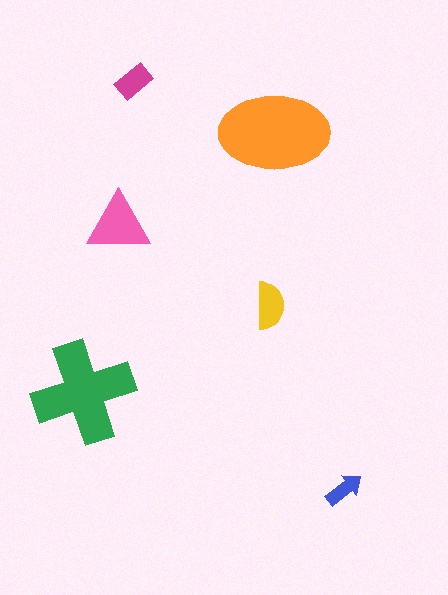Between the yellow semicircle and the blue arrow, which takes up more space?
The yellow semicircle.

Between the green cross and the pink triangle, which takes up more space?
The green cross.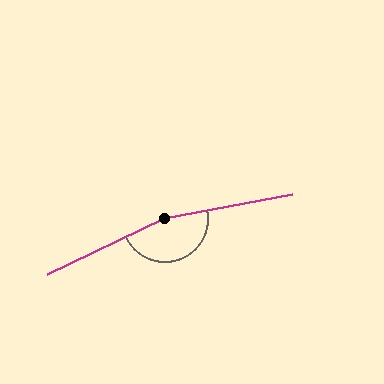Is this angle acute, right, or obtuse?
It is obtuse.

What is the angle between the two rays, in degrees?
Approximately 165 degrees.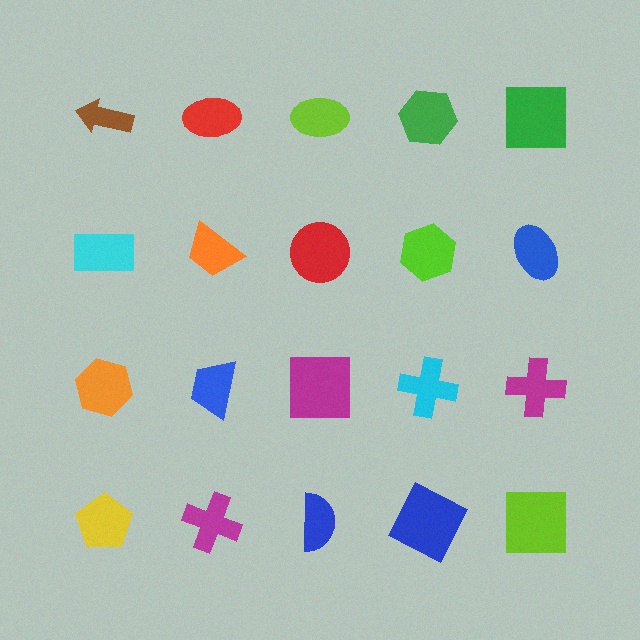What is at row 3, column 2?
A blue trapezoid.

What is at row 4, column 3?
A blue semicircle.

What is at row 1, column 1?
A brown arrow.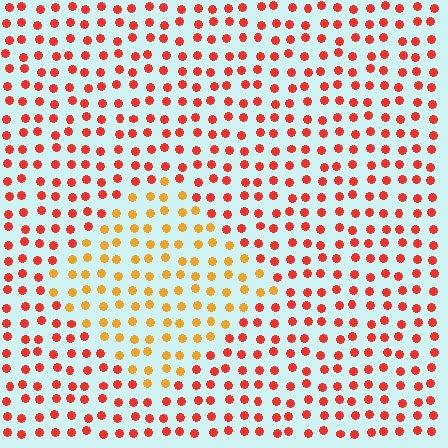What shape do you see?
I see a diamond.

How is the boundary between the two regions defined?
The boundary is defined purely by a slight shift in hue (about 36 degrees). Spacing, size, and orientation are identical on both sides.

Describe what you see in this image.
The image is filled with small red elements in a uniform arrangement. A diamond-shaped region is visible where the elements are tinted to a slightly different hue, forming a subtle color boundary.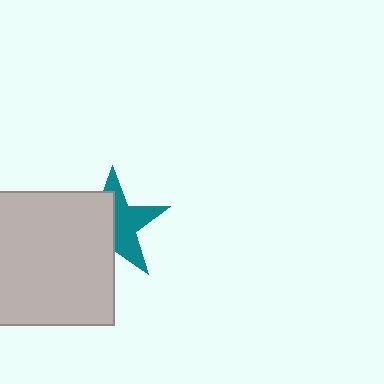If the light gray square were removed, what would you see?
You would see the complete teal star.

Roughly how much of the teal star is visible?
About half of it is visible (roughly 49%).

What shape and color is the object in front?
The object in front is a light gray square.